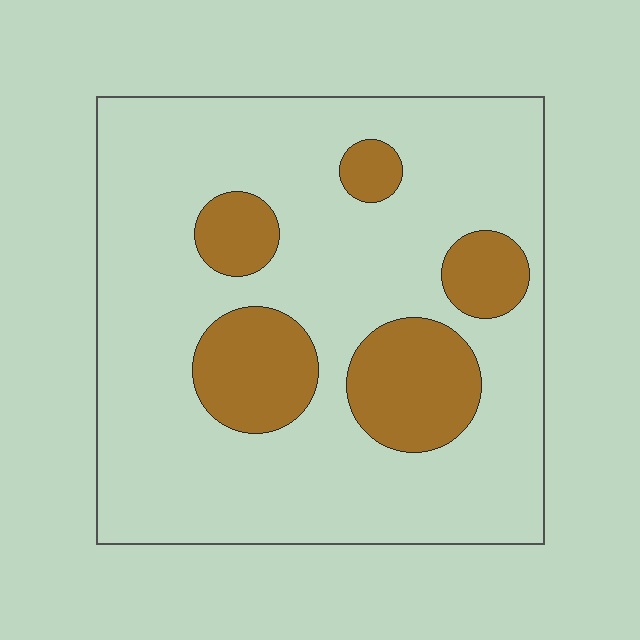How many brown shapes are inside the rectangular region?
5.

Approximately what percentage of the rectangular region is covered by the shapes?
Approximately 20%.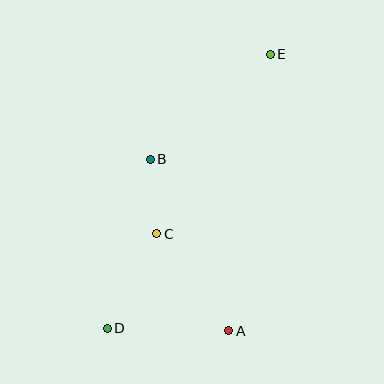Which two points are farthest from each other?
Points D and E are farthest from each other.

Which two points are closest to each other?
Points B and C are closest to each other.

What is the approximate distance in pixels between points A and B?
The distance between A and B is approximately 189 pixels.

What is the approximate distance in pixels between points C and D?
The distance between C and D is approximately 106 pixels.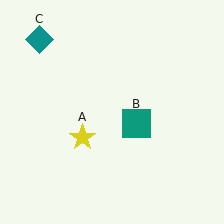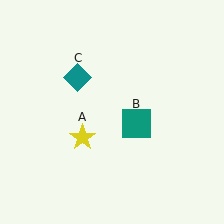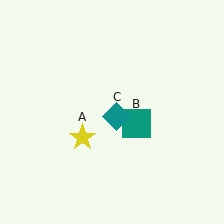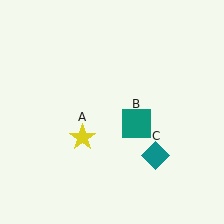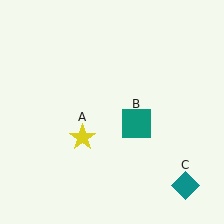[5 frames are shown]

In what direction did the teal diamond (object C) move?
The teal diamond (object C) moved down and to the right.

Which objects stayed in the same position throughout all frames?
Yellow star (object A) and teal square (object B) remained stationary.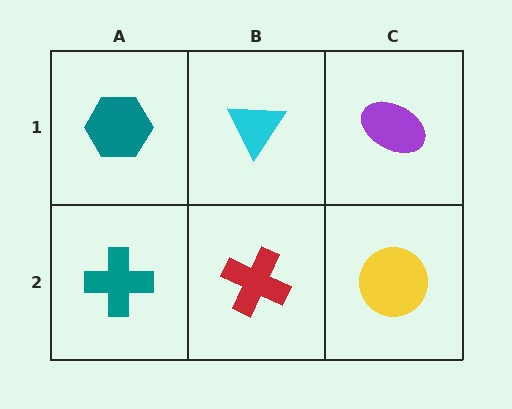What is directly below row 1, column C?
A yellow circle.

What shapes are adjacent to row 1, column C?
A yellow circle (row 2, column C), a cyan triangle (row 1, column B).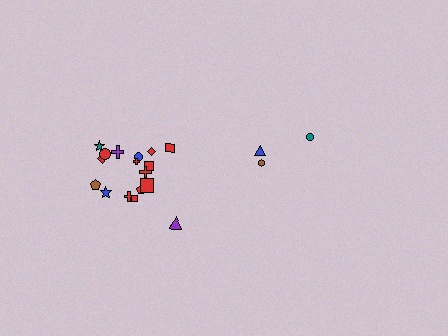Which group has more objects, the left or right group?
The left group.